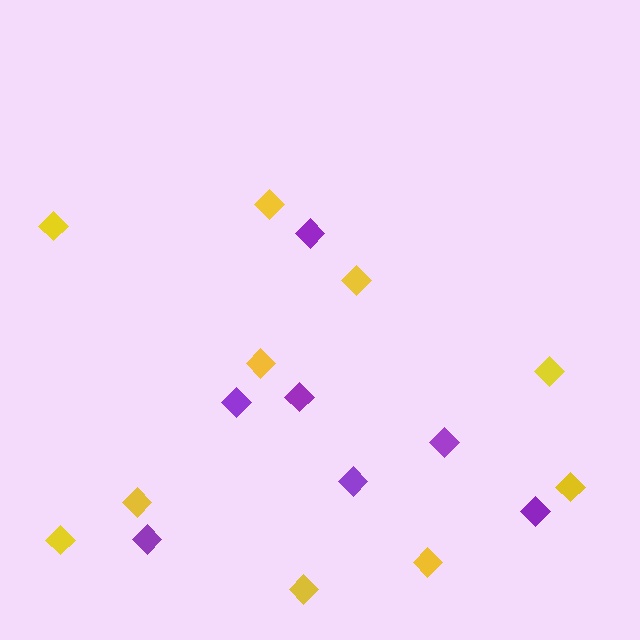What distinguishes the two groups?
There are 2 groups: one group of yellow diamonds (10) and one group of purple diamonds (7).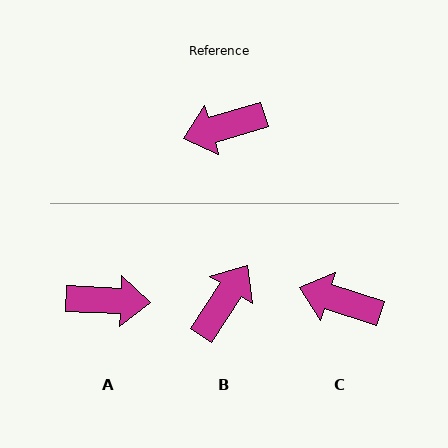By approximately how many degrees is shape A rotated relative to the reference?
Approximately 161 degrees counter-clockwise.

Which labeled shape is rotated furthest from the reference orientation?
A, about 161 degrees away.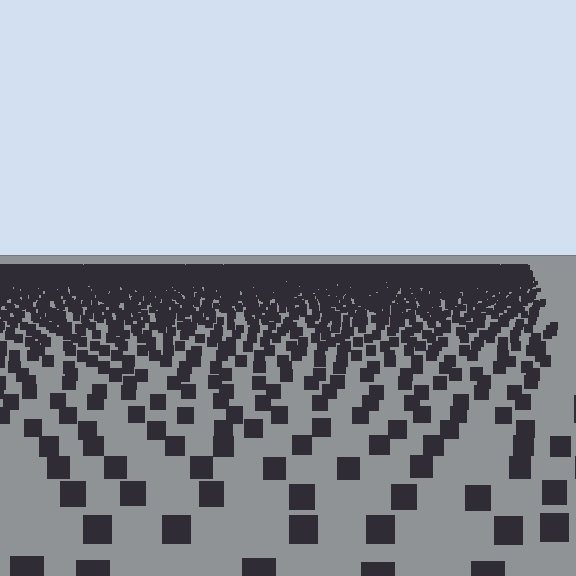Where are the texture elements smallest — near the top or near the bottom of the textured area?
Near the top.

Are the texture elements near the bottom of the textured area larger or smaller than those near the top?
Larger. Near the bottom, elements are closer to the viewer and appear at a bigger on-screen size.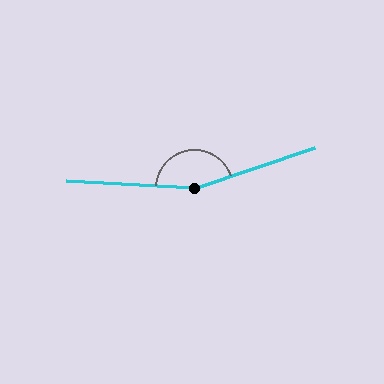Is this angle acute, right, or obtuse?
It is obtuse.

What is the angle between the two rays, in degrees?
Approximately 158 degrees.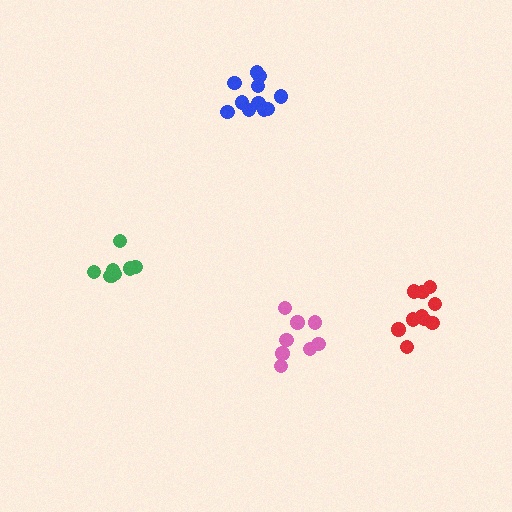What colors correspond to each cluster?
The clusters are colored: pink, green, blue, red.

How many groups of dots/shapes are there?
There are 4 groups.